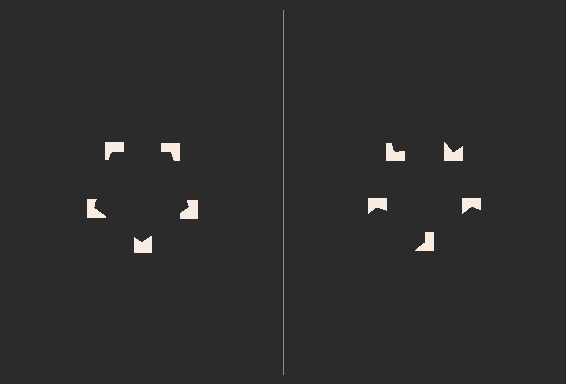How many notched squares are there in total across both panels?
10 — 5 on each side.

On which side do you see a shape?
An illusory pentagon appears on the left side. On the right side the wedge cuts are rotated, so no coherent shape forms.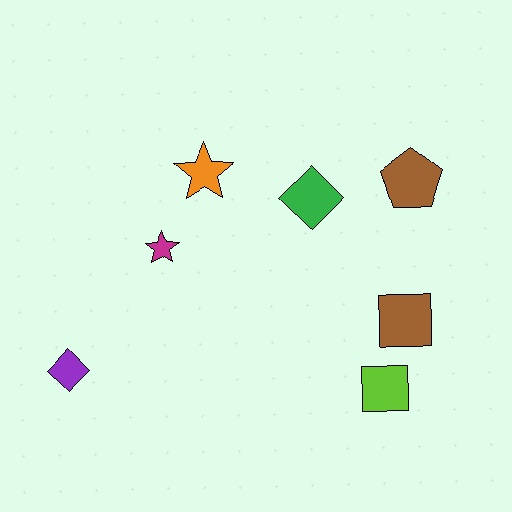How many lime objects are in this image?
There is 1 lime object.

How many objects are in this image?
There are 7 objects.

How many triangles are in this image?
There are no triangles.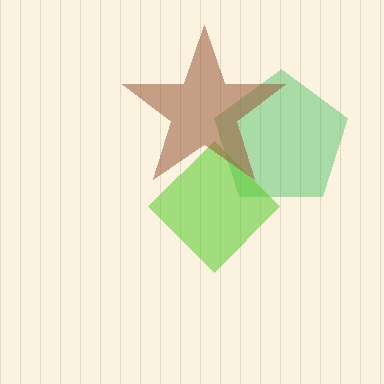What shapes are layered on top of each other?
The layered shapes are: a green pentagon, a lime diamond, a brown star.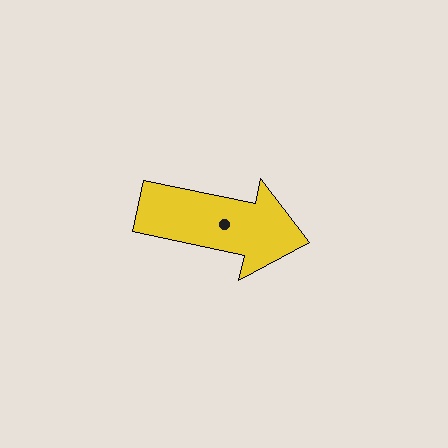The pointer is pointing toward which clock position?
Roughly 3 o'clock.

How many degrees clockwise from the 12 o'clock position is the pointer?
Approximately 102 degrees.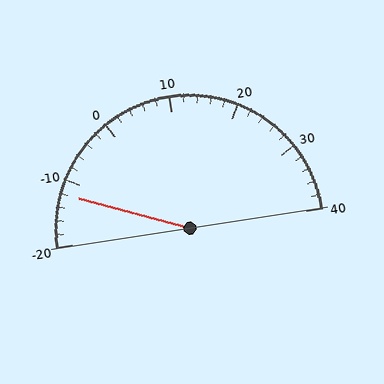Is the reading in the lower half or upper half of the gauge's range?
The reading is in the lower half of the range (-20 to 40).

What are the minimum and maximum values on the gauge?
The gauge ranges from -20 to 40.